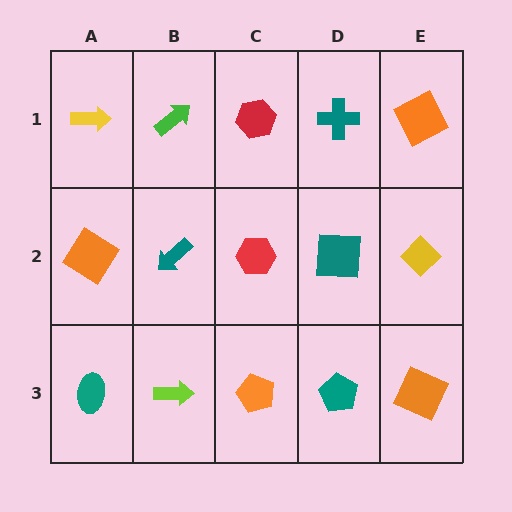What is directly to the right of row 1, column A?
A green arrow.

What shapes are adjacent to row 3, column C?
A red hexagon (row 2, column C), a lime arrow (row 3, column B), a teal pentagon (row 3, column D).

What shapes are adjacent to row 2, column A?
A yellow arrow (row 1, column A), a teal ellipse (row 3, column A), a teal arrow (row 2, column B).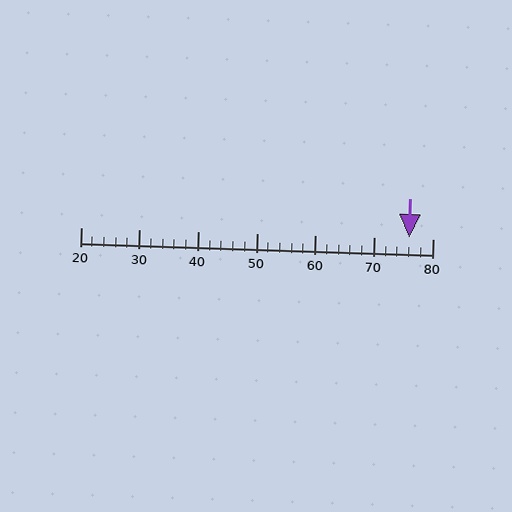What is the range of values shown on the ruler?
The ruler shows values from 20 to 80.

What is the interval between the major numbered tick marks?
The major tick marks are spaced 10 units apart.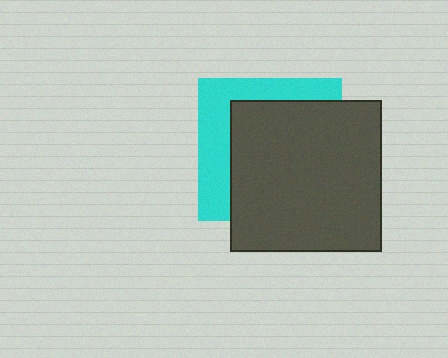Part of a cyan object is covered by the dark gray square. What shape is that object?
It is a square.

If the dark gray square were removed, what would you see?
You would see the complete cyan square.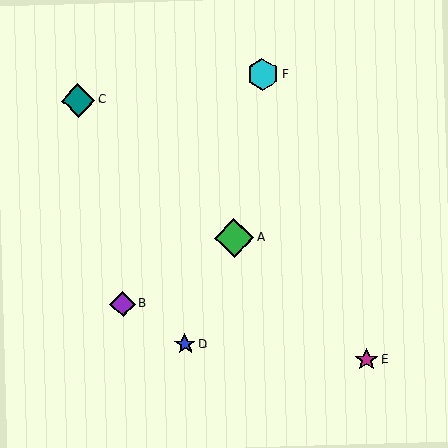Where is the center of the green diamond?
The center of the green diamond is at (234, 238).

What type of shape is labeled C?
Shape C is a teal diamond.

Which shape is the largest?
The green diamond (labeled A) is the largest.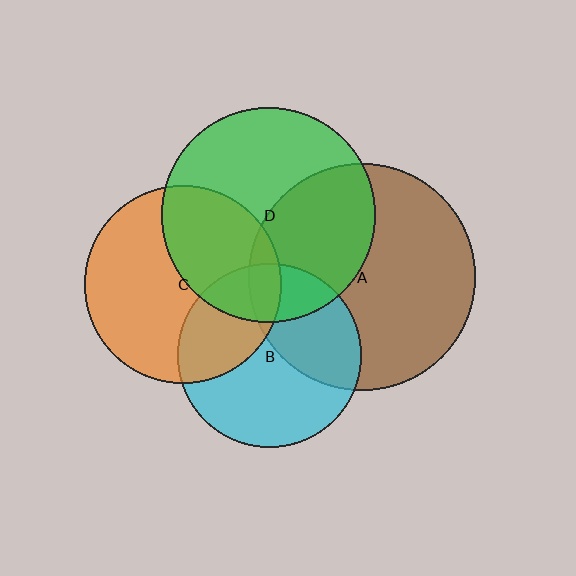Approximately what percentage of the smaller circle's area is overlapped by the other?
Approximately 40%.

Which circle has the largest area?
Circle A (brown).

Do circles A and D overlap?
Yes.